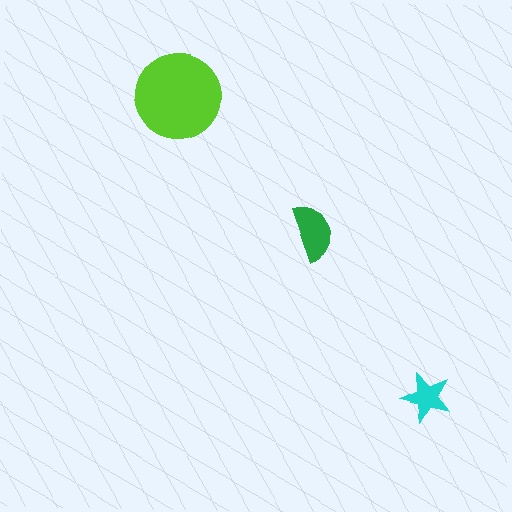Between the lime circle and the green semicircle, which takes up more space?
The lime circle.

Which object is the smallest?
The cyan star.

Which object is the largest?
The lime circle.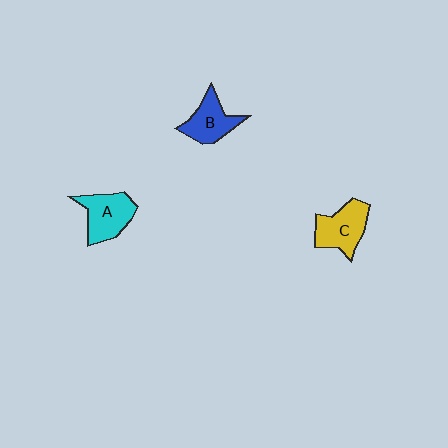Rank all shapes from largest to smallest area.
From largest to smallest: C (yellow), A (cyan), B (blue).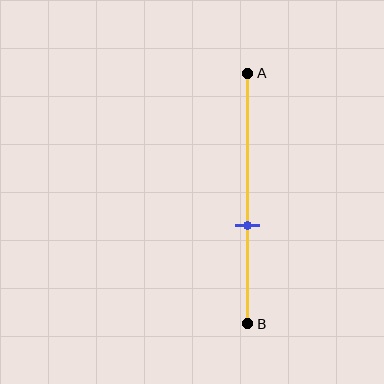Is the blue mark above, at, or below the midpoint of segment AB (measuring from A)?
The blue mark is below the midpoint of segment AB.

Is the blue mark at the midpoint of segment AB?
No, the mark is at about 60% from A, not at the 50% midpoint.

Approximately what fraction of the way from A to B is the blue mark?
The blue mark is approximately 60% of the way from A to B.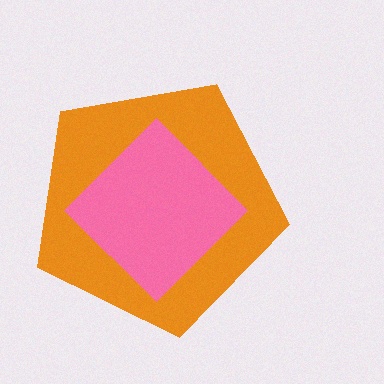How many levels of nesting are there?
2.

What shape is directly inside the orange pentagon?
The pink diamond.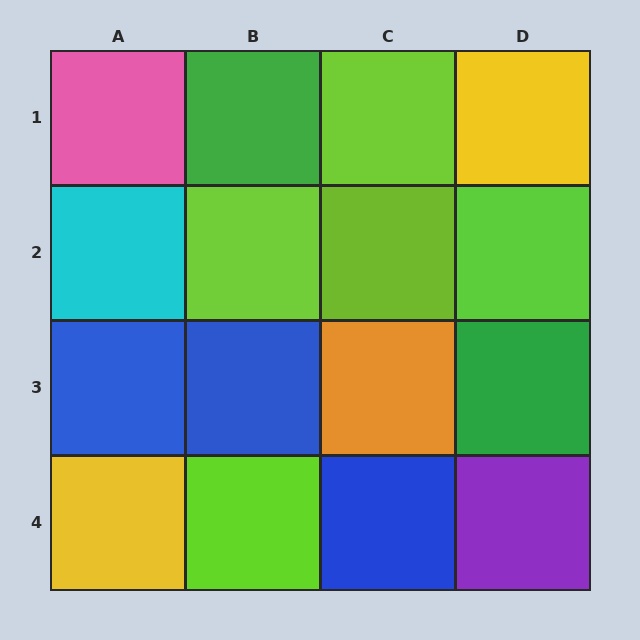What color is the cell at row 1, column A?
Pink.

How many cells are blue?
3 cells are blue.